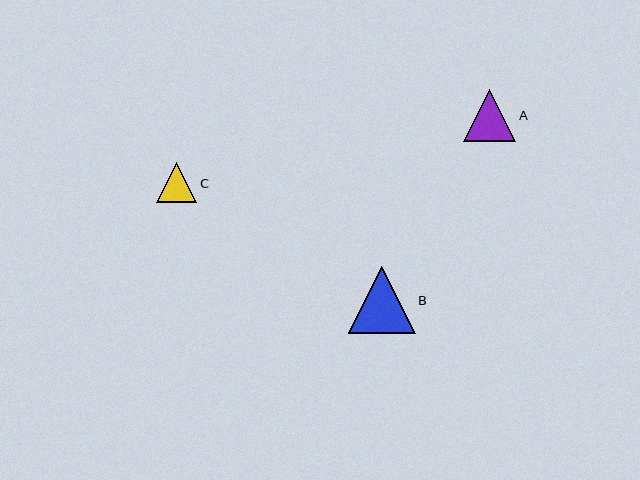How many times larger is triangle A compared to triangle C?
Triangle A is approximately 1.3 times the size of triangle C.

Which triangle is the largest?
Triangle B is the largest with a size of approximately 67 pixels.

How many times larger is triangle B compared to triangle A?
Triangle B is approximately 1.3 times the size of triangle A.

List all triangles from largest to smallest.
From largest to smallest: B, A, C.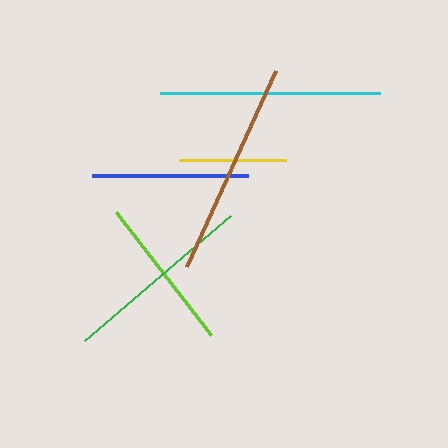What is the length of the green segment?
The green segment is approximately 191 pixels long.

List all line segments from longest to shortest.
From longest to shortest: cyan, brown, green, blue, lime, yellow.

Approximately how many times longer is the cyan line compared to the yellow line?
The cyan line is approximately 2.1 times the length of the yellow line.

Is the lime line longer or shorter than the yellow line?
The lime line is longer than the yellow line.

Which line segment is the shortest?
The yellow line is the shortest at approximately 107 pixels.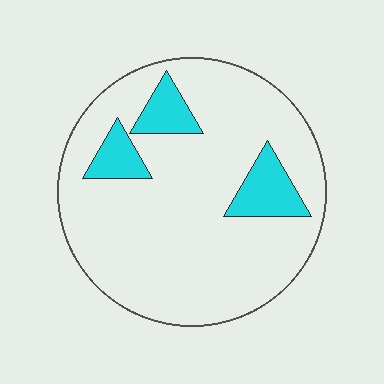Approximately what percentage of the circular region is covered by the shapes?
Approximately 15%.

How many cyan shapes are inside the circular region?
3.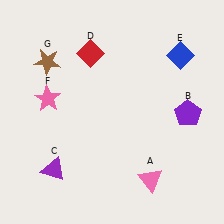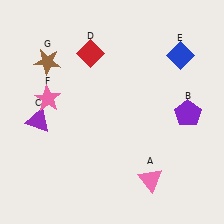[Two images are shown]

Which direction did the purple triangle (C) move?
The purple triangle (C) moved up.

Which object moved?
The purple triangle (C) moved up.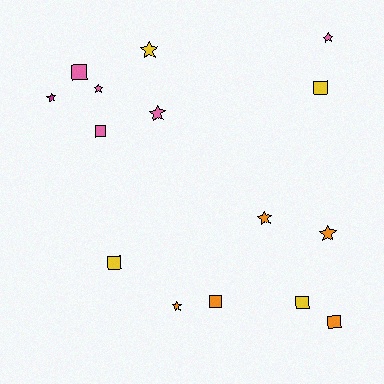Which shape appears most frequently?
Star, with 8 objects.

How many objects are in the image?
There are 15 objects.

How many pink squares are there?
There are 2 pink squares.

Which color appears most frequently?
Orange, with 5 objects.